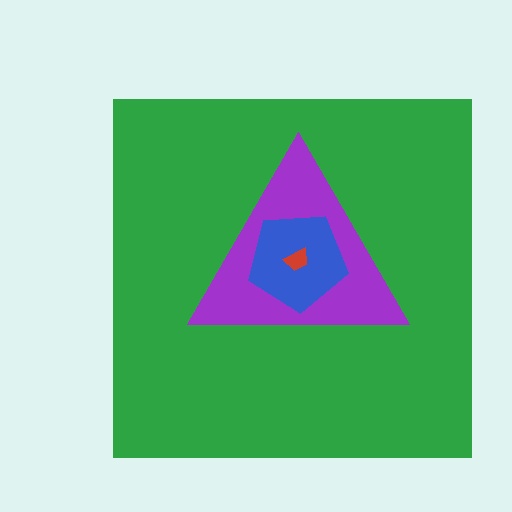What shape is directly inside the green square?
The purple triangle.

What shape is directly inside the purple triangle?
The blue pentagon.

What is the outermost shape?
The green square.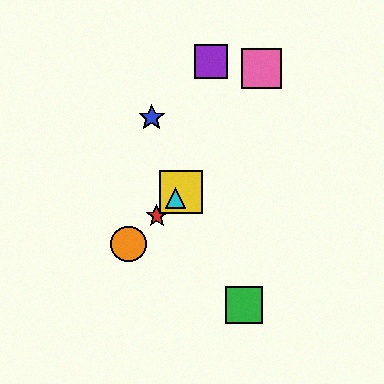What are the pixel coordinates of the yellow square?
The yellow square is at (181, 192).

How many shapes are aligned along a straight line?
4 shapes (the red star, the yellow square, the orange circle, the cyan triangle) are aligned along a straight line.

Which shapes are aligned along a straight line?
The red star, the yellow square, the orange circle, the cyan triangle are aligned along a straight line.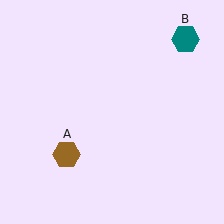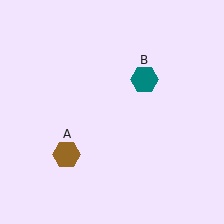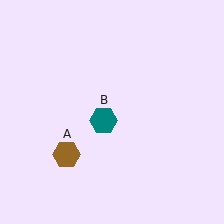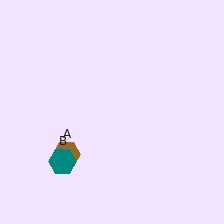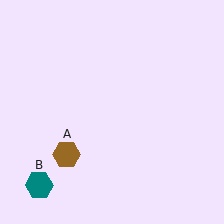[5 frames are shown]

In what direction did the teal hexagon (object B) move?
The teal hexagon (object B) moved down and to the left.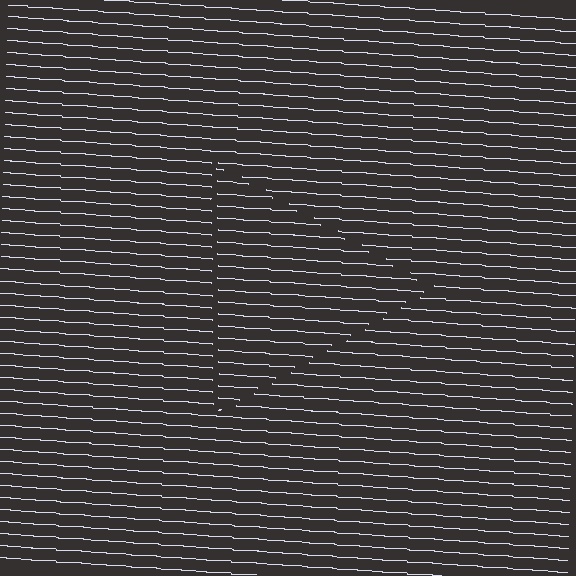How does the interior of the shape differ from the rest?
The interior of the shape contains the same grating, shifted by half a period — the contour is defined by the phase discontinuity where line-ends from the inner and outer gratings abut.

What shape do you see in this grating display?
An illusory triangle. The interior of the shape contains the same grating, shifted by half a period — the contour is defined by the phase discontinuity where line-ends from the inner and outer gratings abut.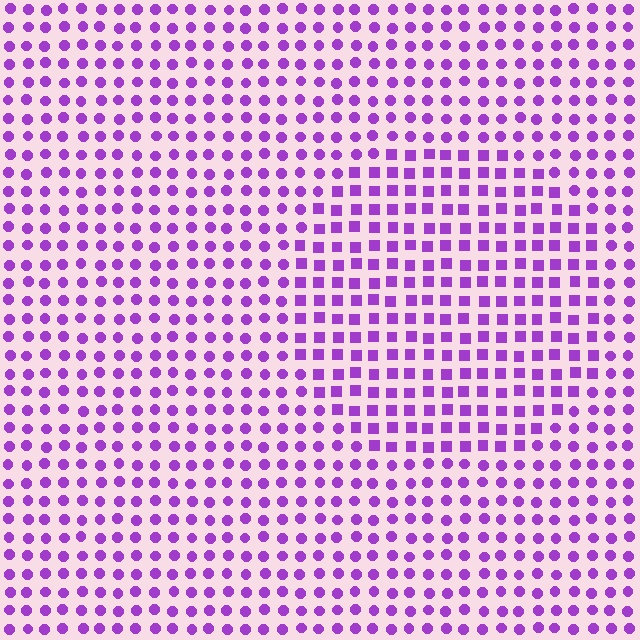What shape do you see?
I see a circle.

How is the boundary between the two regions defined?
The boundary is defined by a change in element shape: squares inside vs. circles outside. All elements share the same color and spacing.